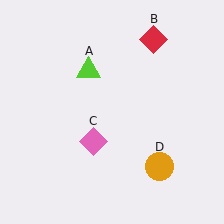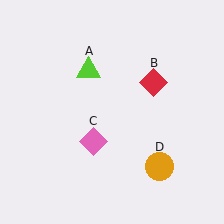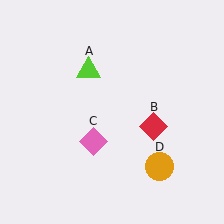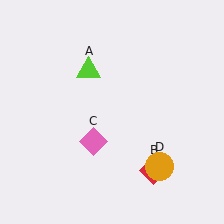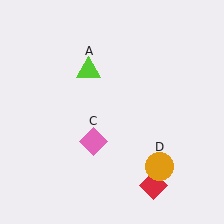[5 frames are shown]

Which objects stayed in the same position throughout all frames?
Lime triangle (object A) and pink diamond (object C) and orange circle (object D) remained stationary.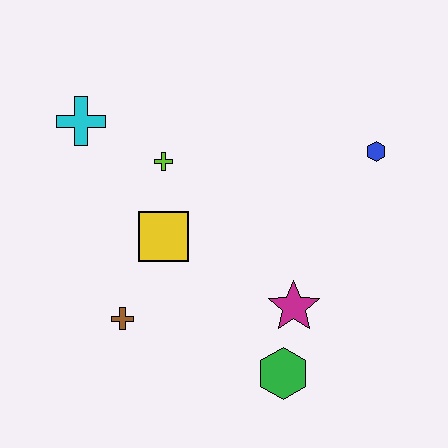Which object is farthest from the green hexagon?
The cyan cross is farthest from the green hexagon.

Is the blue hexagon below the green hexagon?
No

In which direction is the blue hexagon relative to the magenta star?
The blue hexagon is above the magenta star.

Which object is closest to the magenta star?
The green hexagon is closest to the magenta star.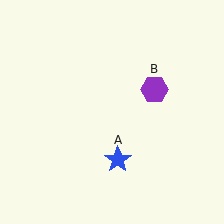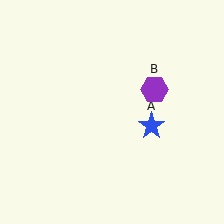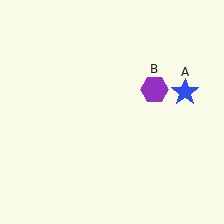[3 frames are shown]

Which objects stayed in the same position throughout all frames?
Purple hexagon (object B) remained stationary.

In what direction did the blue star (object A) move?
The blue star (object A) moved up and to the right.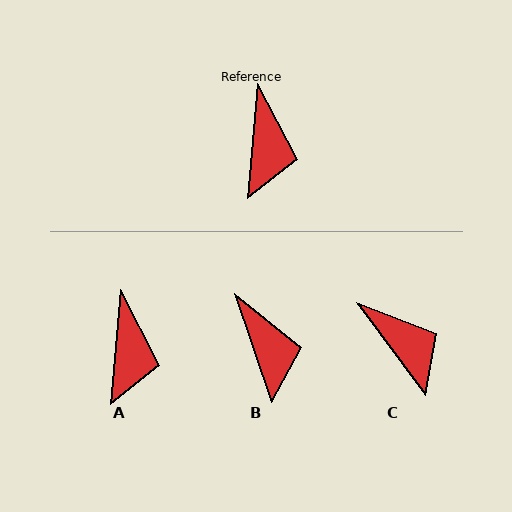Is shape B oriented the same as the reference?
No, it is off by about 23 degrees.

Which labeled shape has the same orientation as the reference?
A.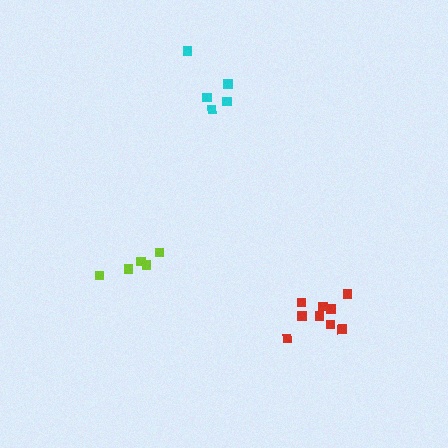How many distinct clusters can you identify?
There are 3 distinct clusters.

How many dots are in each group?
Group 1: 9 dots, Group 2: 5 dots, Group 3: 5 dots (19 total).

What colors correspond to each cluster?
The clusters are colored: red, lime, cyan.